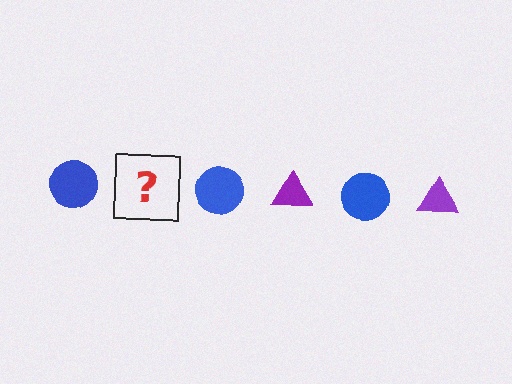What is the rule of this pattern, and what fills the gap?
The rule is that the pattern alternates between blue circle and purple triangle. The gap should be filled with a purple triangle.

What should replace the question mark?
The question mark should be replaced with a purple triangle.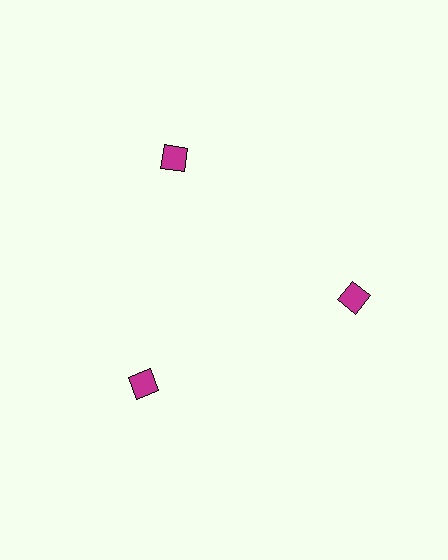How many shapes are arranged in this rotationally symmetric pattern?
There are 3 shapes, arranged in 3 groups of 1.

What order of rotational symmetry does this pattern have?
This pattern has 3-fold rotational symmetry.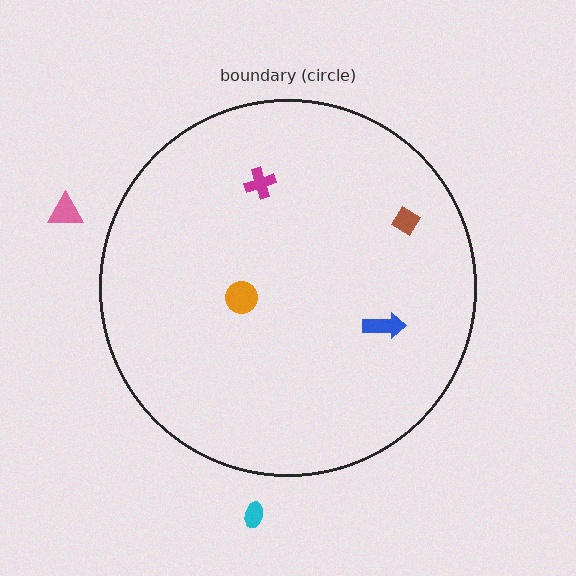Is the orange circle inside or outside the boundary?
Inside.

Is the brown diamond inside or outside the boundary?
Inside.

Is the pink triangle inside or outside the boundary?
Outside.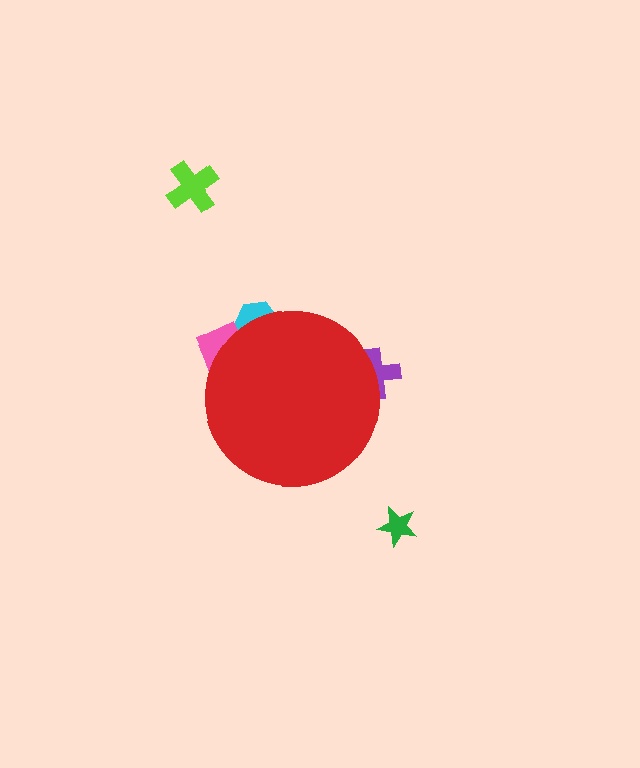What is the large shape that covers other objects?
A red circle.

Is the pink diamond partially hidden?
Yes, the pink diamond is partially hidden behind the red circle.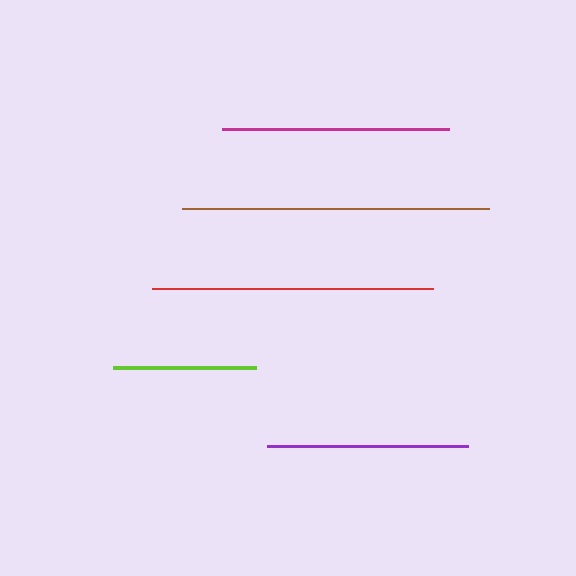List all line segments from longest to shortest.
From longest to shortest: brown, red, magenta, purple, lime.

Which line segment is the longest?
The brown line is the longest at approximately 307 pixels.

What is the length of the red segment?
The red segment is approximately 280 pixels long.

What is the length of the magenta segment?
The magenta segment is approximately 227 pixels long.